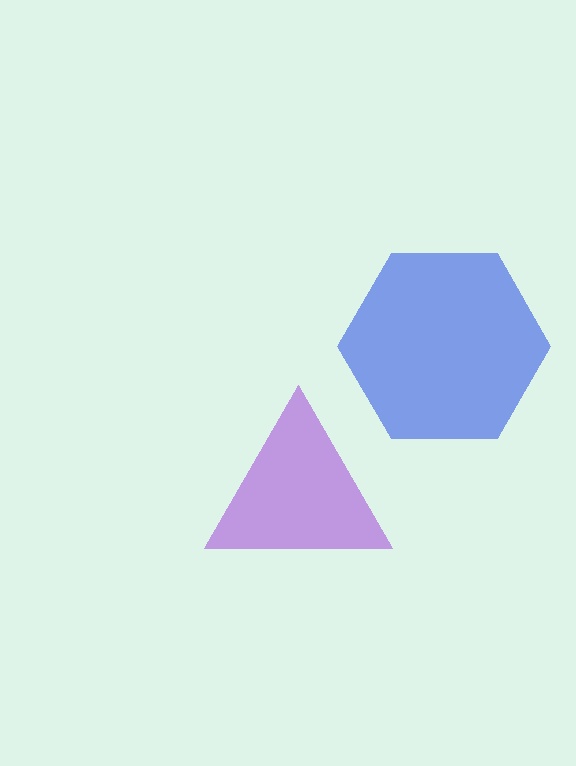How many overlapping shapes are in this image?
There are 2 overlapping shapes in the image.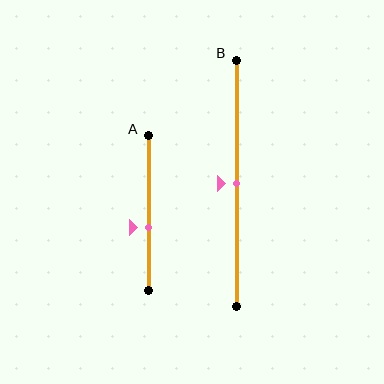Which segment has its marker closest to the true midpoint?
Segment B has its marker closest to the true midpoint.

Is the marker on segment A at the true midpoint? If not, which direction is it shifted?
No, the marker on segment A is shifted downward by about 9% of the segment length.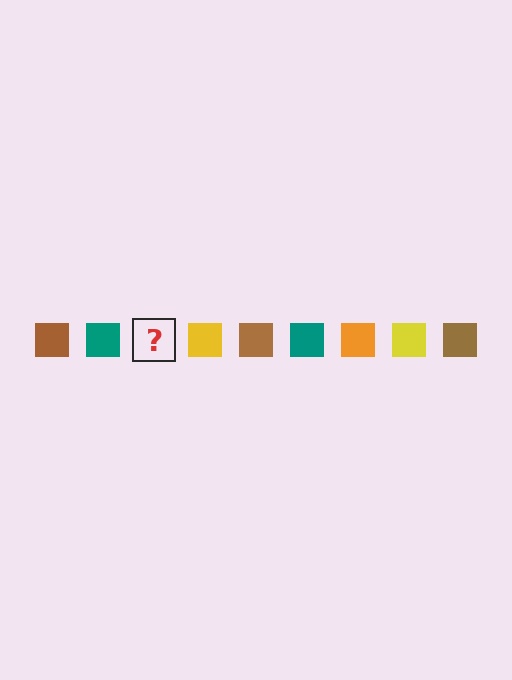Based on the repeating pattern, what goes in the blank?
The blank should be an orange square.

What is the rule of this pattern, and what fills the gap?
The rule is that the pattern cycles through brown, teal, orange, yellow squares. The gap should be filled with an orange square.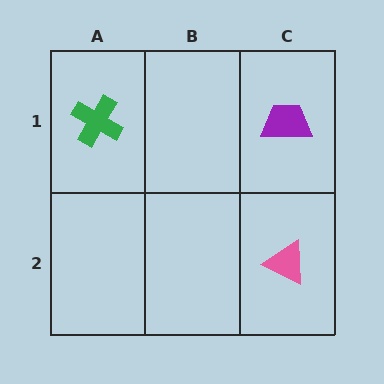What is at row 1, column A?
A green cross.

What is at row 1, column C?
A purple trapezoid.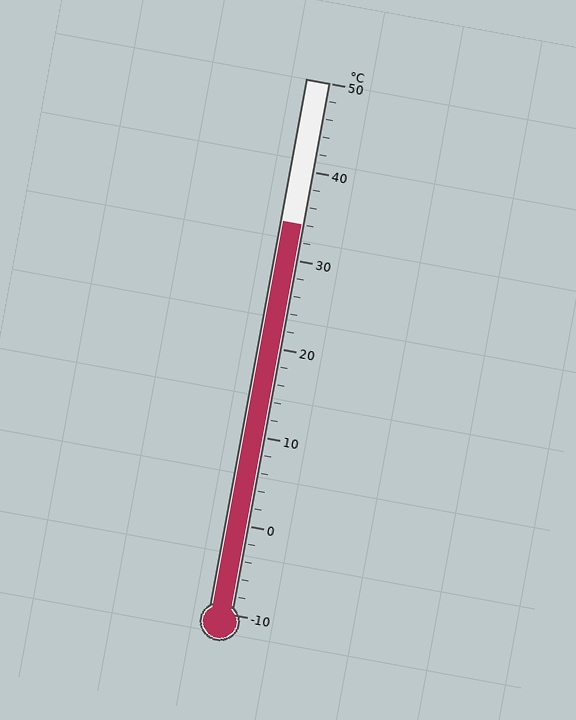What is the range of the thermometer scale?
The thermometer scale ranges from -10°C to 50°C.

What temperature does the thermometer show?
The thermometer shows approximately 34°C.